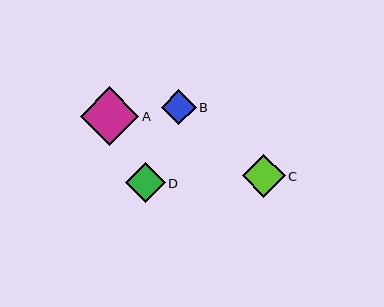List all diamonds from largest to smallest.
From largest to smallest: A, C, D, B.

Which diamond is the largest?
Diamond A is the largest with a size of approximately 59 pixels.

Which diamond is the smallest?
Diamond B is the smallest with a size of approximately 34 pixels.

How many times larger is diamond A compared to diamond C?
Diamond A is approximately 1.4 times the size of diamond C.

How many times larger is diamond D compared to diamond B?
Diamond D is approximately 1.2 times the size of diamond B.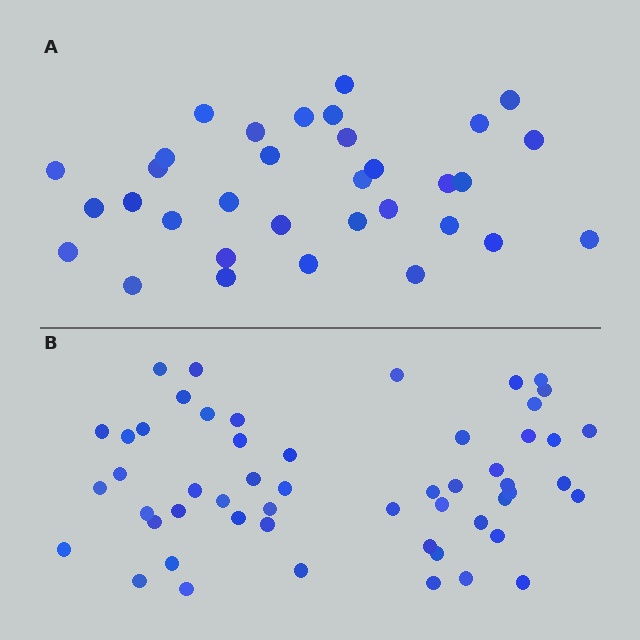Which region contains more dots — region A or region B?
Region B (the bottom region) has more dots.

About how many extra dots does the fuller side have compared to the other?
Region B has approximately 20 more dots than region A.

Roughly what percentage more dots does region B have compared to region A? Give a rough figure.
About 60% more.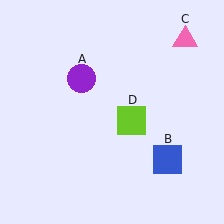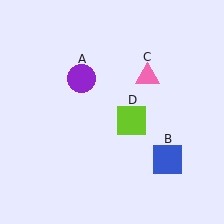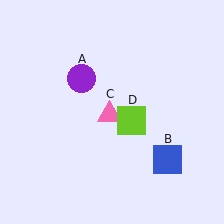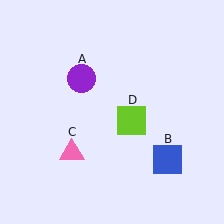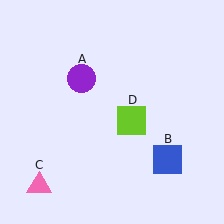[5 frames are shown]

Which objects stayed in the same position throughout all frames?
Purple circle (object A) and blue square (object B) and lime square (object D) remained stationary.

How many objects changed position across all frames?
1 object changed position: pink triangle (object C).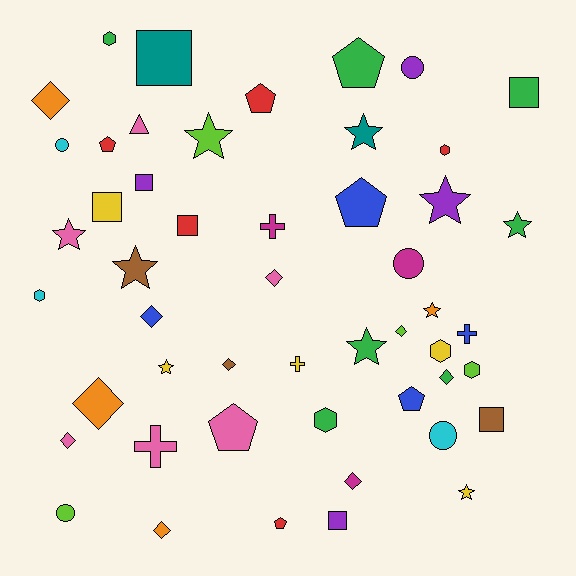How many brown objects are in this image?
There are 3 brown objects.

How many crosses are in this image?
There are 4 crosses.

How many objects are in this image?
There are 50 objects.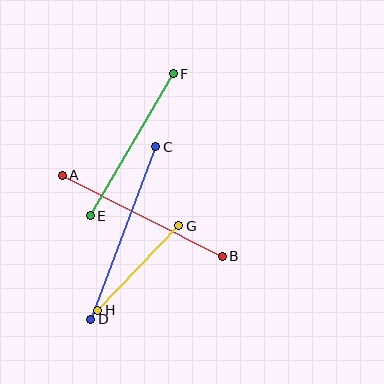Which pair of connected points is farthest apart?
Points C and D are farthest apart.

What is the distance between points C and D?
The distance is approximately 184 pixels.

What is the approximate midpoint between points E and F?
The midpoint is at approximately (132, 145) pixels.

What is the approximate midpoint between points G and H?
The midpoint is at approximately (138, 268) pixels.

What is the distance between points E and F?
The distance is approximately 164 pixels.